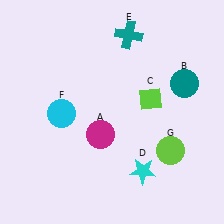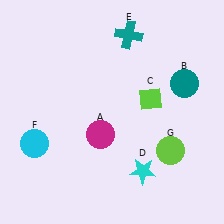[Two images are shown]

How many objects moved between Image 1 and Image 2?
1 object moved between the two images.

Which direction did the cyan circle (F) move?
The cyan circle (F) moved down.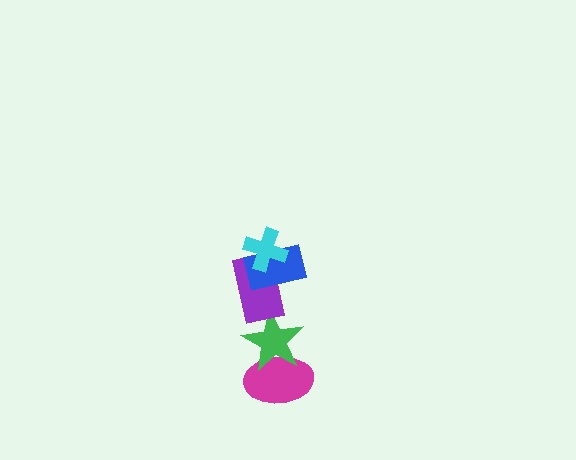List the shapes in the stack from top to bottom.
From top to bottom: the cyan cross, the blue rectangle, the purple rectangle, the green star, the magenta ellipse.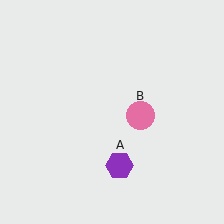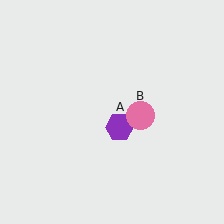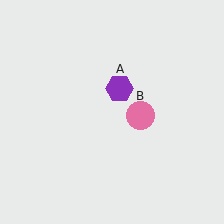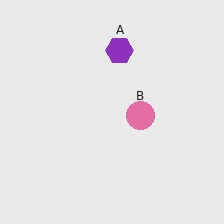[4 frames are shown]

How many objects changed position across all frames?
1 object changed position: purple hexagon (object A).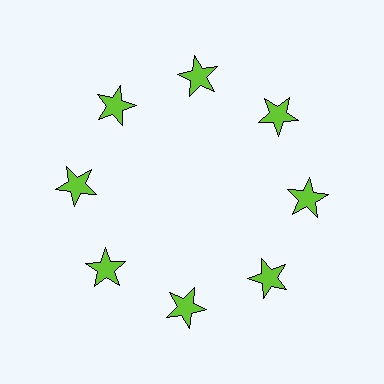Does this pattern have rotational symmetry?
Yes, this pattern has 8-fold rotational symmetry. It looks the same after rotating 45 degrees around the center.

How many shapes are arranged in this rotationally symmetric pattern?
There are 8 shapes, arranged in 8 groups of 1.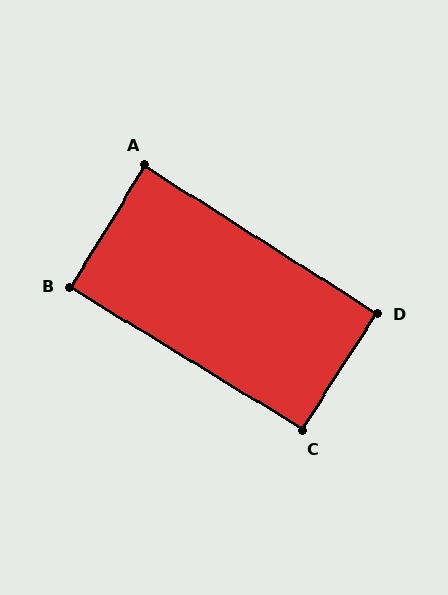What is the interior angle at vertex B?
Approximately 90 degrees (approximately right).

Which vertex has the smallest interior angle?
A, at approximately 89 degrees.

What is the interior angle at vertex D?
Approximately 90 degrees (approximately right).